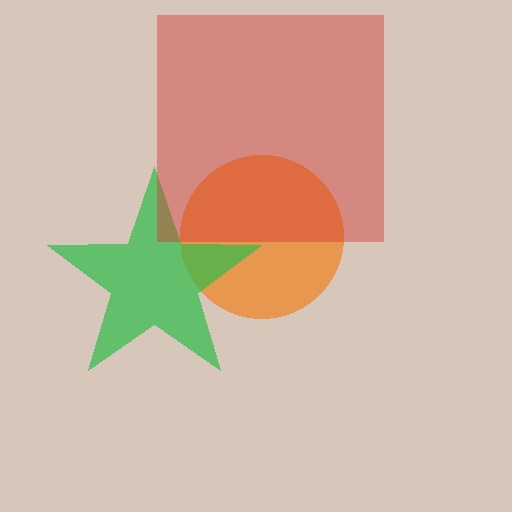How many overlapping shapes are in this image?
There are 3 overlapping shapes in the image.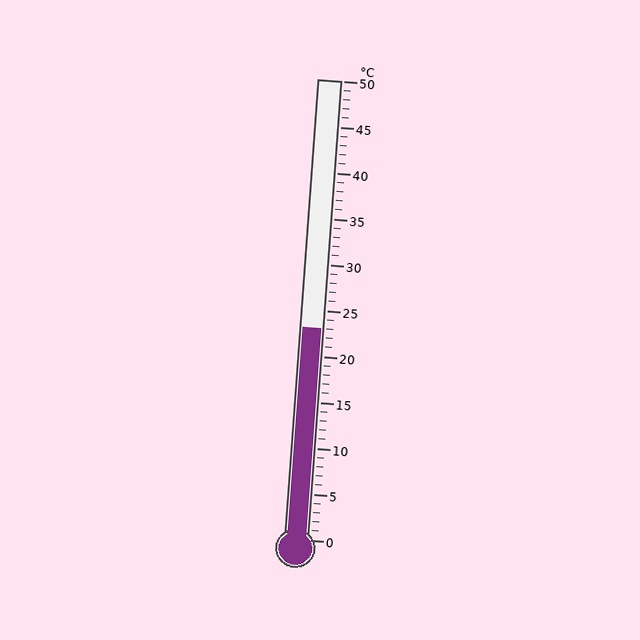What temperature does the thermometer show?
The thermometer shows approximately 23°C.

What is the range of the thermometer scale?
The thermometer scale ranges from 0°C to 50°C.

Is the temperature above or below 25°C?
The temperature is below 25°C.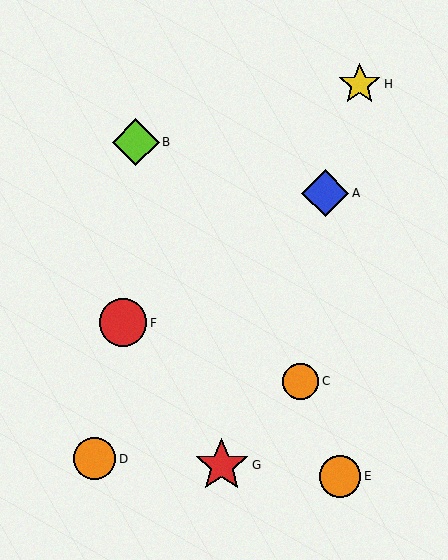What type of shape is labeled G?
Shape G is a red star.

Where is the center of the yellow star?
The center of the yellow star is at (360, 84).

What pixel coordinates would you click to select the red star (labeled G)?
Click at (222, 465) to select the red star G.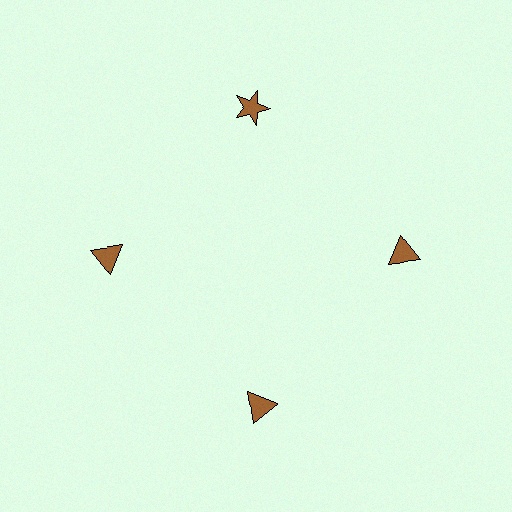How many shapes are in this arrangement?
There are 4 shapes arranged in a ring pattern.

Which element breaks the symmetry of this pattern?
The brown star at roughly the 12 o'clock position breaks the symmetry. All other shapes are brown triangles.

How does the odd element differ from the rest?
It has a different shape: star instead of triangle.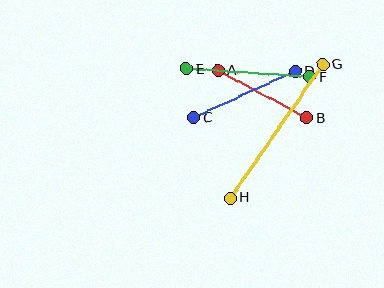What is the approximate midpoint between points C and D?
The midpoint is at approximately (245, 94) pixels.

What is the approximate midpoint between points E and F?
The midpoint is at approximately (248, 73) pixels.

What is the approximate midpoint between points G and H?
The midpoint is at approximately (276, 131) pixels.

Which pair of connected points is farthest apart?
Points G and H are farthest apart.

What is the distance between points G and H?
The distance is approximately 163 pixels.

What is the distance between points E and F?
The distance is approximately 124 pixels.